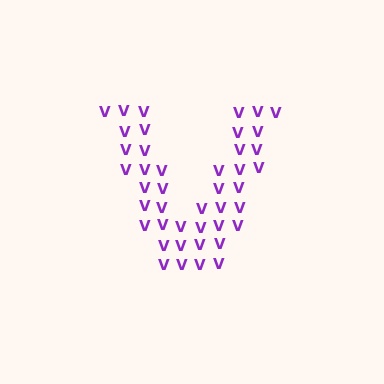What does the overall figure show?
The overall figure shows the letter V.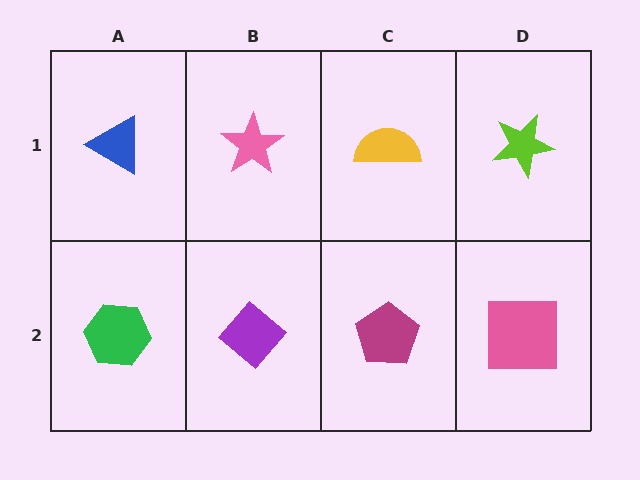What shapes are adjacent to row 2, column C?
A yellow semicircle (row 1, column C), a purple diamond (row 2, column B), a pink square (row 2, column D).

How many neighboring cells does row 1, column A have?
2.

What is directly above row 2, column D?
A lime star.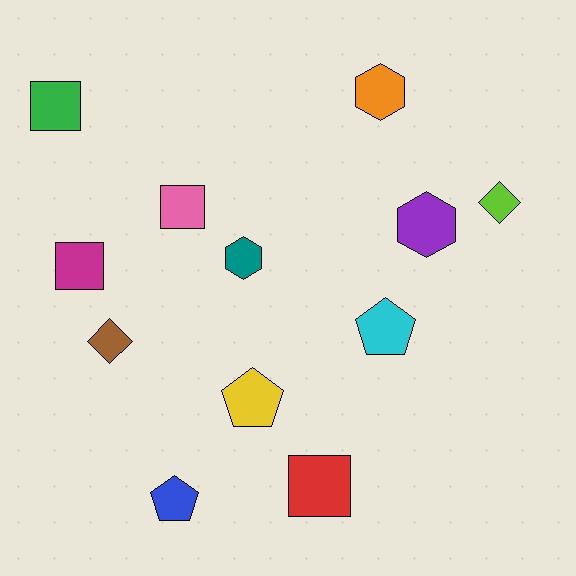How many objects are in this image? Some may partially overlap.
There are 12 objects.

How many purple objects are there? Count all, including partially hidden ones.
There is 1 purple object.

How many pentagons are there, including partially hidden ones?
There are 3 pentagons.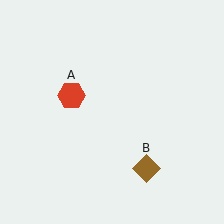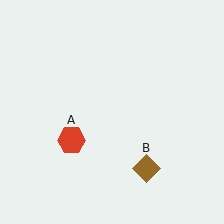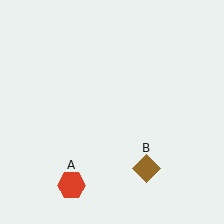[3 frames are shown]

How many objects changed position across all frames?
1 object changed position: red hexagon (object A).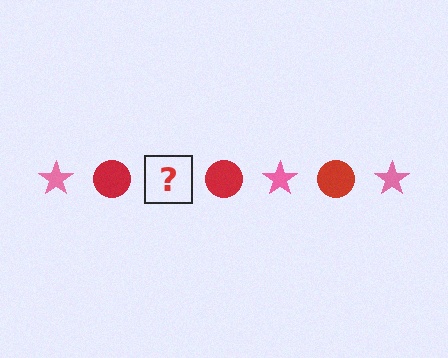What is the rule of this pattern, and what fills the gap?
The rule is that the pattern alternates between pink star and red circle. The gap should be filled with a pink star.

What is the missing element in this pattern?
The missing element is a pink star.